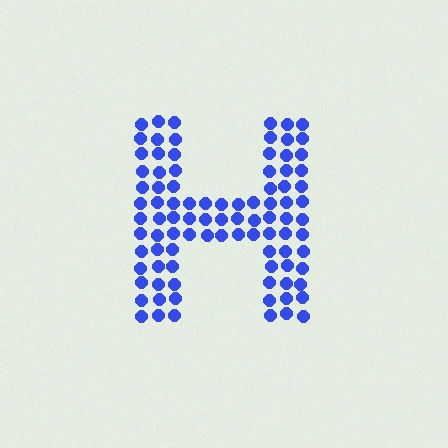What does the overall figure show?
The overall figure shows the letter H.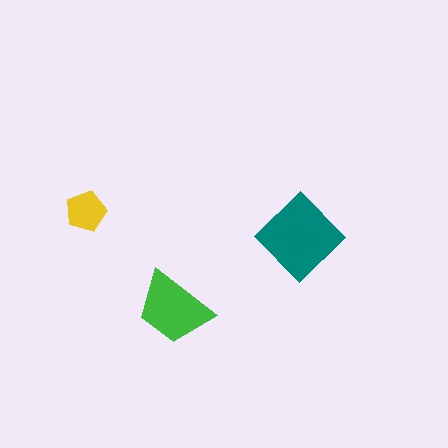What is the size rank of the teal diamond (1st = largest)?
1st.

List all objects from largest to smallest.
The teal diamond, the green trapezoid, the yellow pentagon.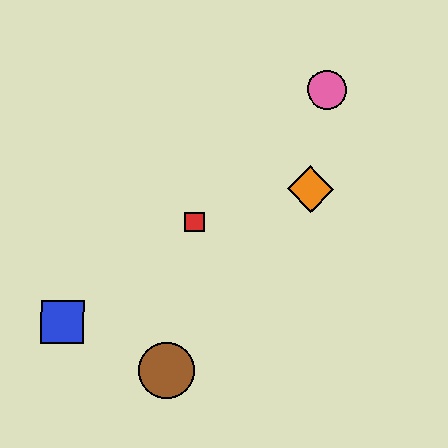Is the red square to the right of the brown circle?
Yes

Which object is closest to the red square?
The orange diamond is closest to the red square.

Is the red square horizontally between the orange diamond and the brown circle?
Yes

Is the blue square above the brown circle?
Yes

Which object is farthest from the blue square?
The pink circle is farthest from the blue square.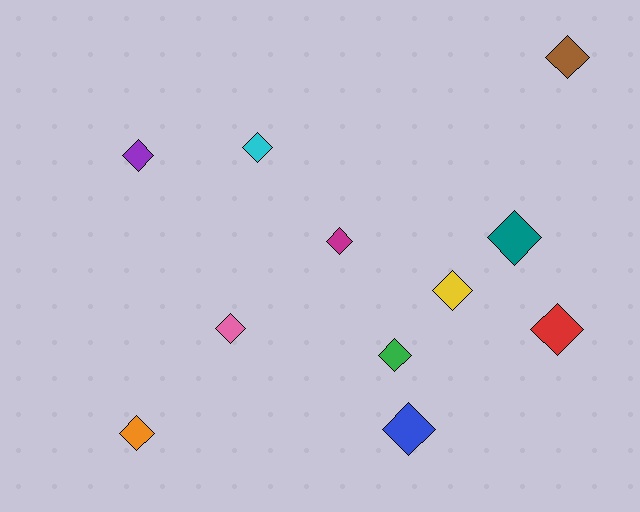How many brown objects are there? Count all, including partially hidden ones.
There is 1 brown object.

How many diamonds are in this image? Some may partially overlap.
There are 11 diamonds.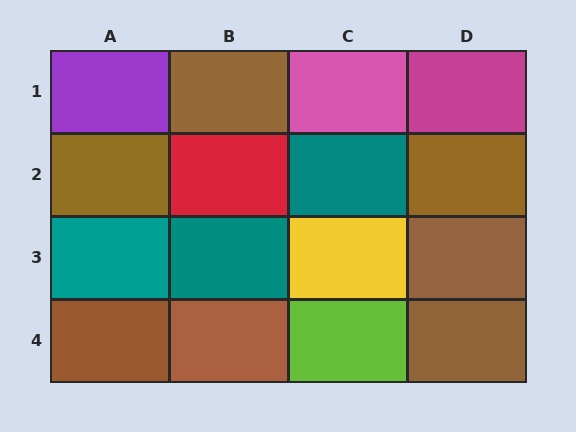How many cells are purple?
1 cell is purple.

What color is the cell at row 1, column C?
Pink.